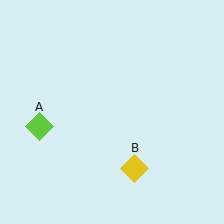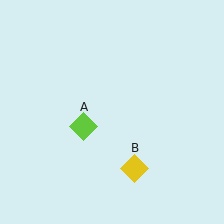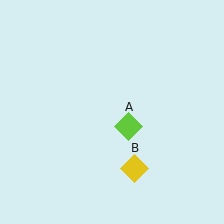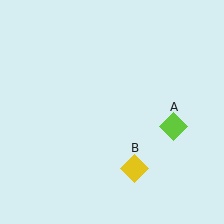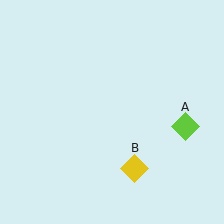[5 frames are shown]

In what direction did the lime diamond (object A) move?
The lime diamond (object A) moved right.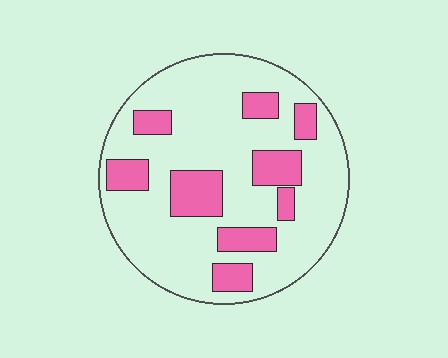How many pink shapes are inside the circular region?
9.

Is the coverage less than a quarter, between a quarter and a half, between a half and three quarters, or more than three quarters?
Less than a quarter.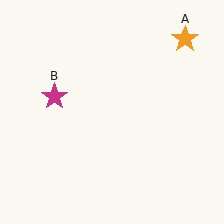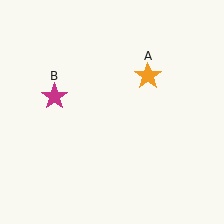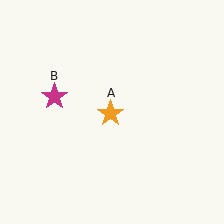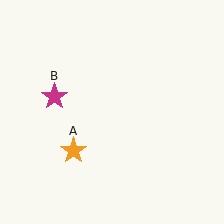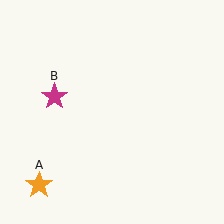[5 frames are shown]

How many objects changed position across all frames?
1 object changed position: orange star (object A).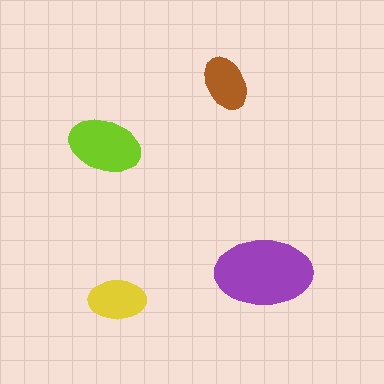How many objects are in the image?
There are 4 objects in the image.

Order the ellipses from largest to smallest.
the purple one, the lime one, the yellow one, the brown one.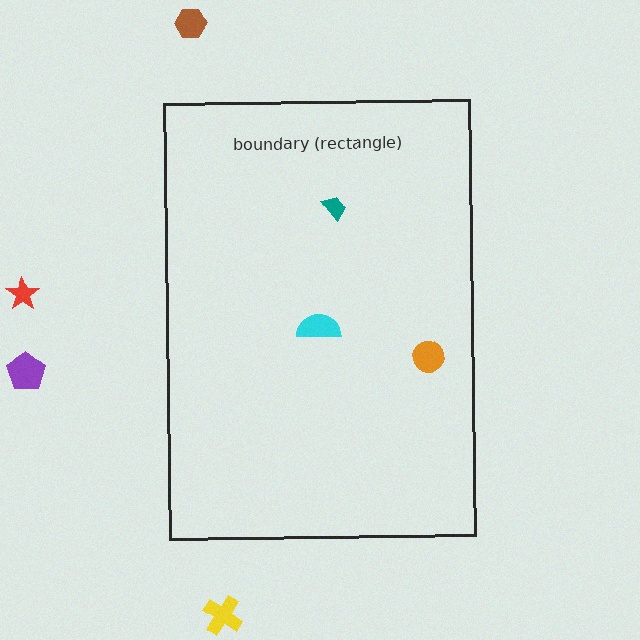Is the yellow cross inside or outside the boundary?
Outside.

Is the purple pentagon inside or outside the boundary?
Outside.